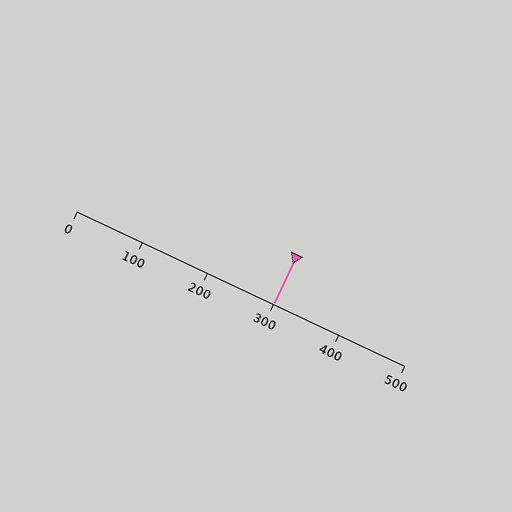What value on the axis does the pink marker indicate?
The marker indicates approximately 300.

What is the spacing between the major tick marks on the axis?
The major ticks are spaced 100 apart.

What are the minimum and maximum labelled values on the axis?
The axis runs from 0 to 500.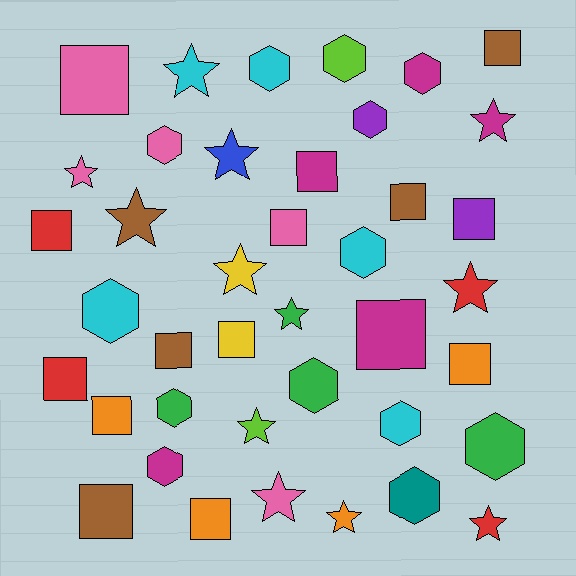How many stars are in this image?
There are 12 stars.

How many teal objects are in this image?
There is 1 teal object.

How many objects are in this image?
There are 40 objects.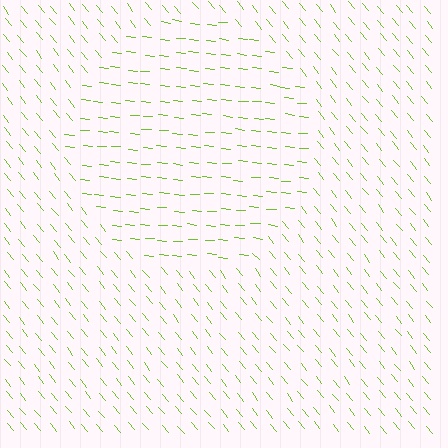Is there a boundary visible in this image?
Yes, there is a texture boundary formed by a change in line orientation.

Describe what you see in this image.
The image is filled with small lime line segments. A circle region in the image has lines oriented differently from the surrounding lines, creating a visible texture boundary.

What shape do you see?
I see a circle.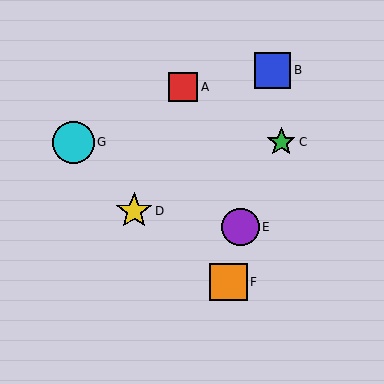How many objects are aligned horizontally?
2 objects (C, G) are aligned horizontally.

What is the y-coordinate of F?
Object F is at y≈282.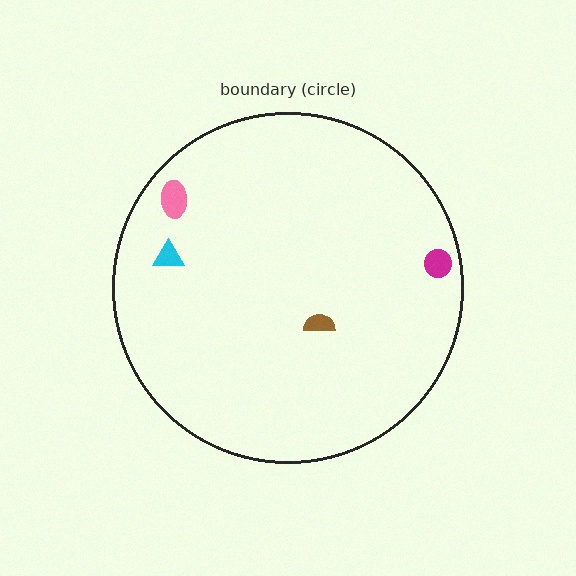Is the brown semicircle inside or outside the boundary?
Inside.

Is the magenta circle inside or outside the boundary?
Inside.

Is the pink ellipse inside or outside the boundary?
Inside.